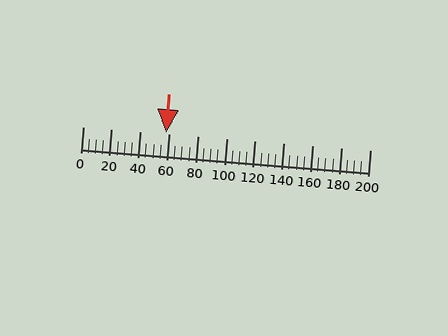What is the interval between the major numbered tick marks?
The major tick marks are spaced 20 units apart.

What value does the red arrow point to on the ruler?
The red arrow points to approximately 58.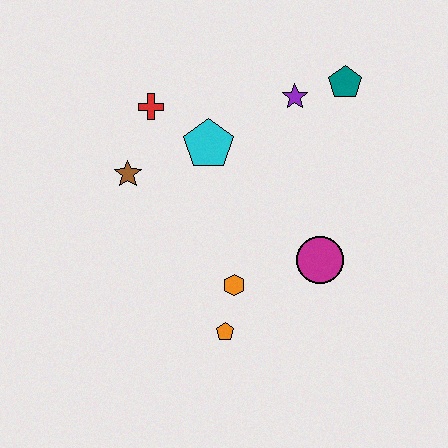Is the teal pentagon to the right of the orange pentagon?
Yes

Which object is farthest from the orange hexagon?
The teal pentagon is farthest from the orange hexagon.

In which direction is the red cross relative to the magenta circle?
The red cross is to the left of the magenta circle.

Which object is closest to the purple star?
The teal pentagon is closest to the purple star.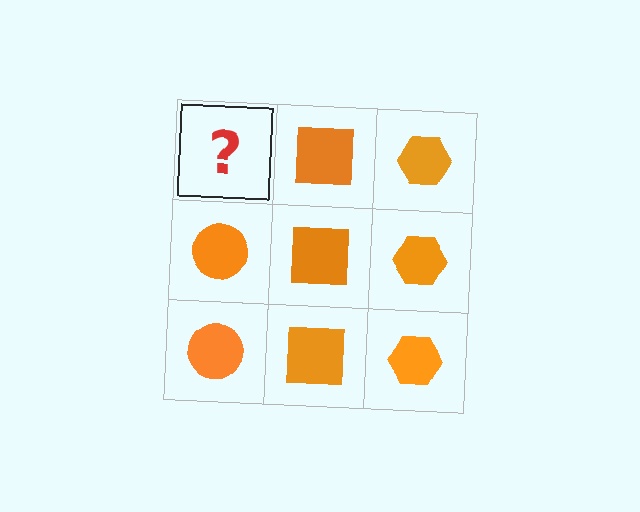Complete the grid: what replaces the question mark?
The question mark should be replaced with an orange circle.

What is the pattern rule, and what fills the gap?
The rule is that each column has a consistent shape. The gap should be filled with an orange circle.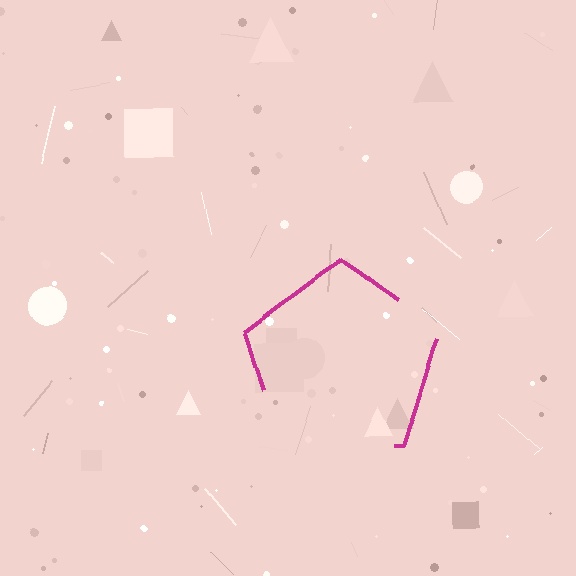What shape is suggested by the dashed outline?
The dashed outline suggests a pentagon.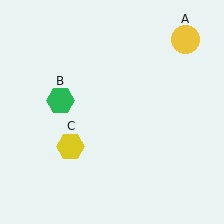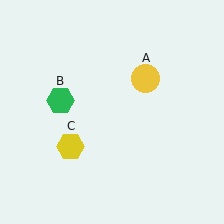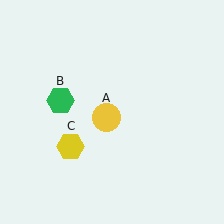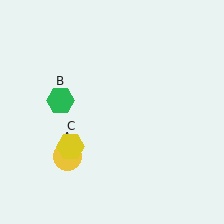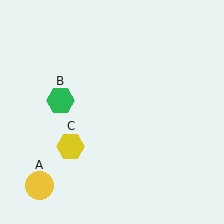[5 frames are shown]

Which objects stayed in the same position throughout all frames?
Green hexagon (object B) and yellow hexagon (object C) remained stationary.